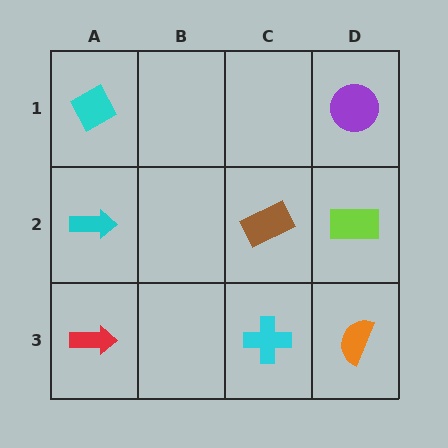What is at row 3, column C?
A cyan cross.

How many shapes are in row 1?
2 shapes.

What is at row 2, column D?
A lime rectangle.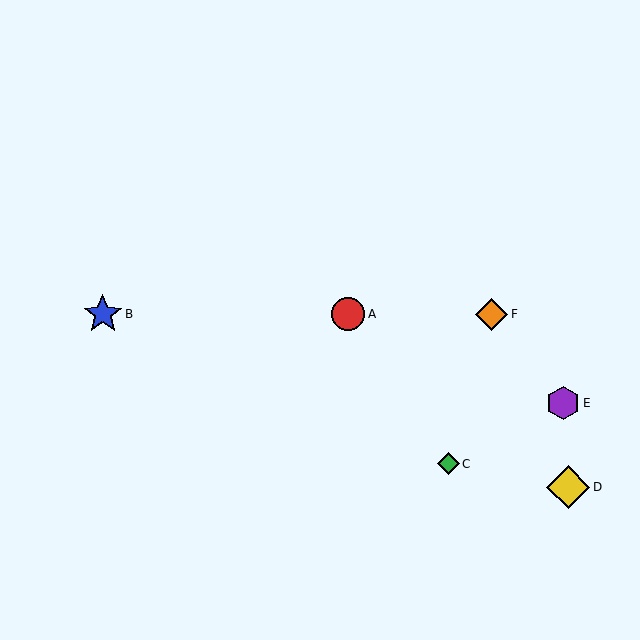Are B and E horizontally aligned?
No, B is at y≈314 and E is at y≈403.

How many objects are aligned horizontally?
3 objects (A, B, F) are aligned horizontally.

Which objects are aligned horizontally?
Objects A, B, F are aligned horizontally.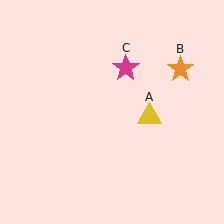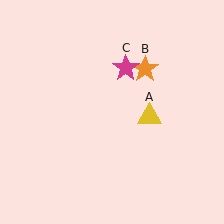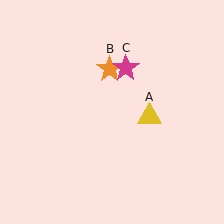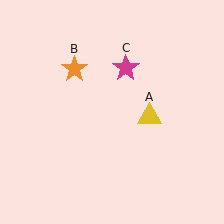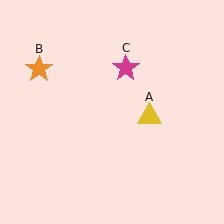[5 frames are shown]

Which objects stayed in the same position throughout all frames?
Yellow triangle (object A) and magenta star (object C) remained stationary.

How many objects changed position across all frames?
1 object changed position: orange star (object B).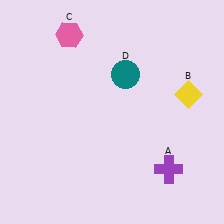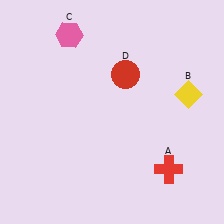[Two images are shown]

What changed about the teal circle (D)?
In Image 1, D is teal. In Image 2, it changed to red.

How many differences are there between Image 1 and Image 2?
There are 2 differences between the two images.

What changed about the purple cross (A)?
In Image 1, A is purple. In Image 2, it changed to red.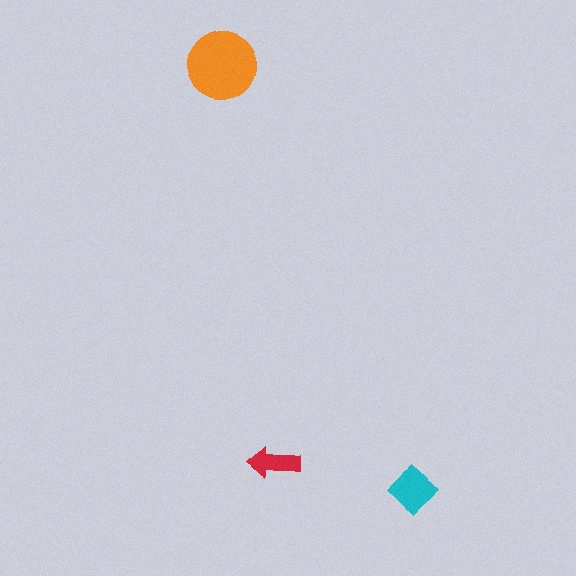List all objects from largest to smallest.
The orange circle, the cyan diamond, the red arrow.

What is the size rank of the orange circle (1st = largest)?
1st.